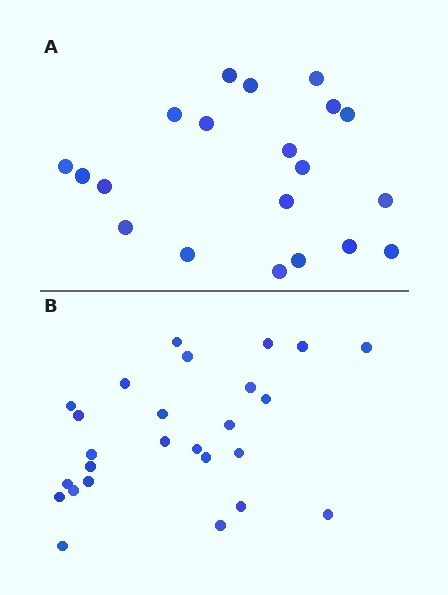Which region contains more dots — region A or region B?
Region B (the bottom region) has more dots.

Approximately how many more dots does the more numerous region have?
Region B has about 6 more dots than region A.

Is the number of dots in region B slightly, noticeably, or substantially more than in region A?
Region B has noticeably more, but not dramatically so. The ratio is roughly 1.3 to 1.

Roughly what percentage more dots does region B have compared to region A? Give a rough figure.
About 30% more.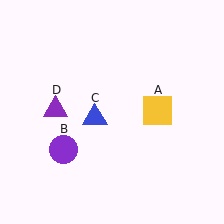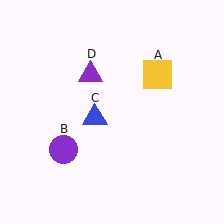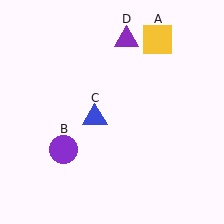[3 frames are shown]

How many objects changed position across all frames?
2 objects changed position: yellow square (object A), purple triangle (object D).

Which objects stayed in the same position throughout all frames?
Purple circle (object B) and blue triangle (object C) remained stationary.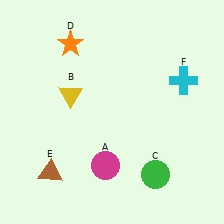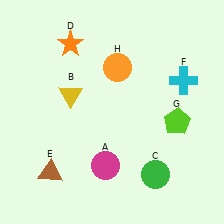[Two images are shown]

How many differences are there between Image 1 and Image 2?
There are 2 differences between the two images.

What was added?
A lime pentagon (G), an orange circle (H) were added in Image 2.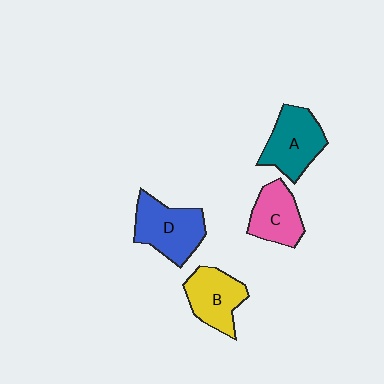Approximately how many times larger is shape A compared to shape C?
Approximately 1.2 times.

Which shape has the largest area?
Shape D (blue).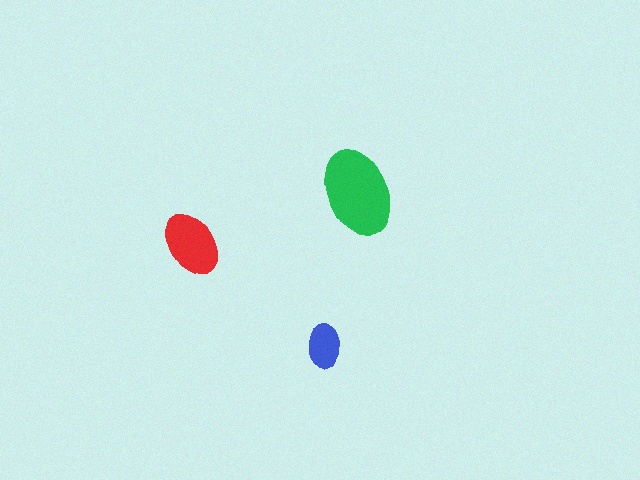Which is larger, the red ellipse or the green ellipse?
The green one.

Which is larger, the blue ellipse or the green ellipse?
The green one.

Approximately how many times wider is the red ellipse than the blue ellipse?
About 1.5 times wider.